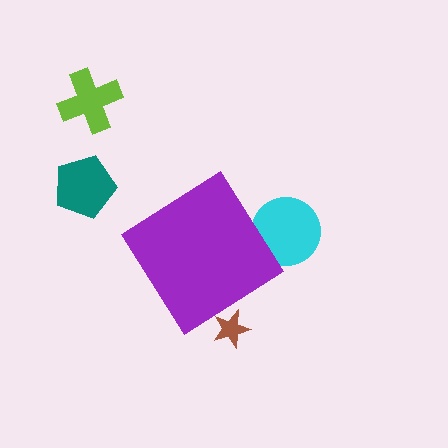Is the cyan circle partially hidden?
Yes, the cyan circle is partially hidden behind the purple diamond.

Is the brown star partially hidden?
Yes, the brown star is partially hidden behind the purple diamond.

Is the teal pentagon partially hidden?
No, the teal pentagon is fully visible.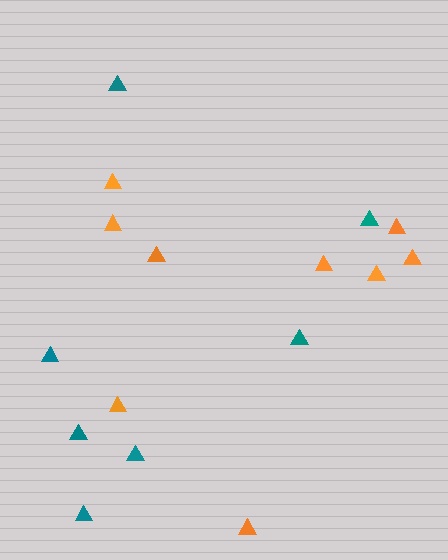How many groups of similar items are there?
There are 2 groups: one group of teal triangles (7) and one group of orange triangles (9).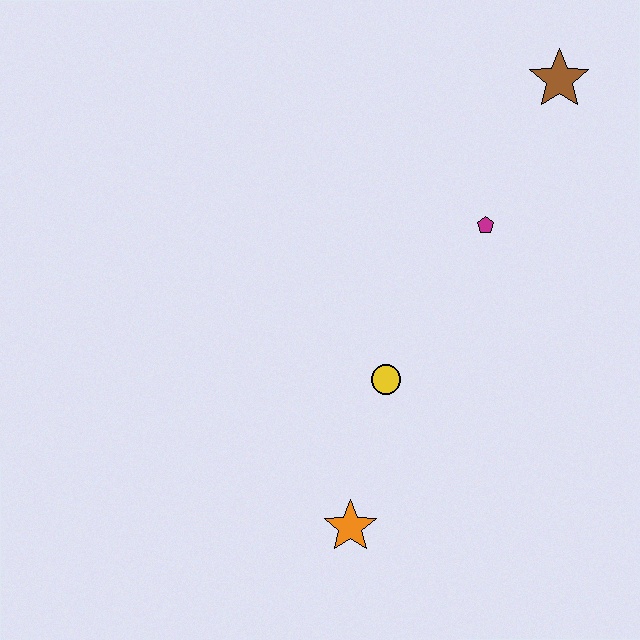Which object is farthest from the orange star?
The brown star is farthest from the orange star.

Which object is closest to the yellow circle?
The orange star is closest to the yellow circle.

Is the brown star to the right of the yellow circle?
Yes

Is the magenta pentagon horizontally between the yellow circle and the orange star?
No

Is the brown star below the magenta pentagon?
No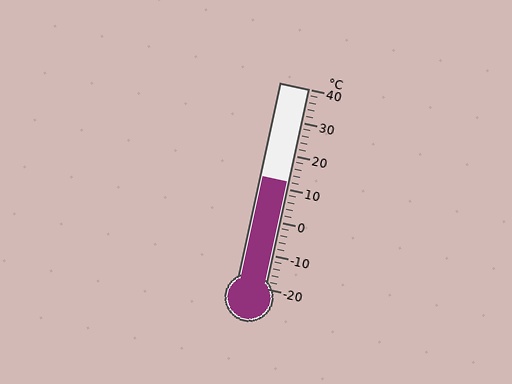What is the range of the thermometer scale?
The thermometer scale ranges from -20°C to 40°C.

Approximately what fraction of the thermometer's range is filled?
The thermometer is filled to approximately 55% of its range.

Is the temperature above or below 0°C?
The temperature is above 0°C.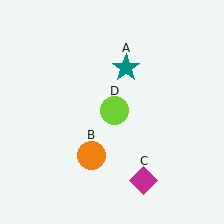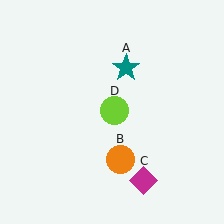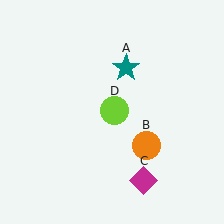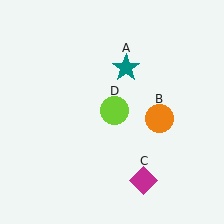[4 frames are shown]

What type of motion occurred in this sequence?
The orange circle (object B) rotated counterclockwise around the center of the scene.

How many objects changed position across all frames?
1 object changed position: orange circle (object B).